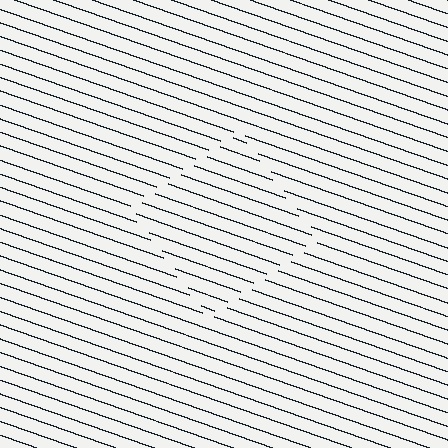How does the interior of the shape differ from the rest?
The interior of the shape contains the same grating, shifted by half a period — the contour is defined by the phase discontinuity where line-ends from the inner and outer gratings abut.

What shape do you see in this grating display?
An illusory square. The interior of the shape contains the same grating, shifted by half a period — the contour is defined by the phase discontinuity where line-ends from the inner and outer gratings abut.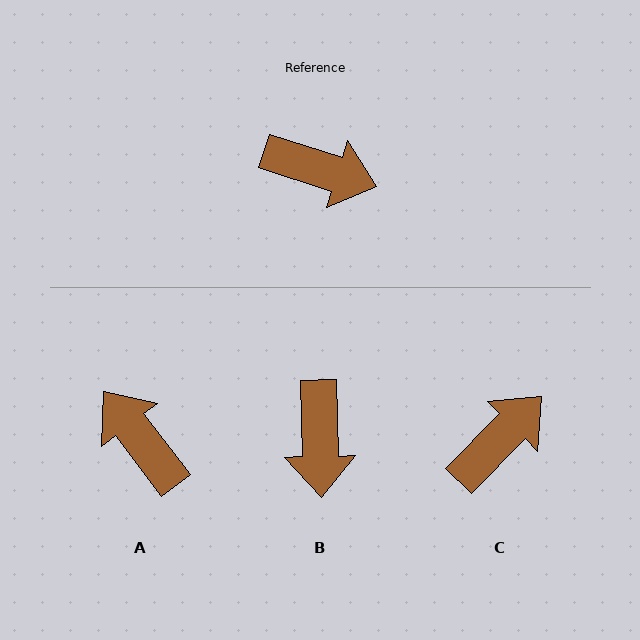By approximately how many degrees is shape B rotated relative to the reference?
Approximately 71 degrees clockwise.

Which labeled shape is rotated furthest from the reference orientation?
A, about 145 degrees away.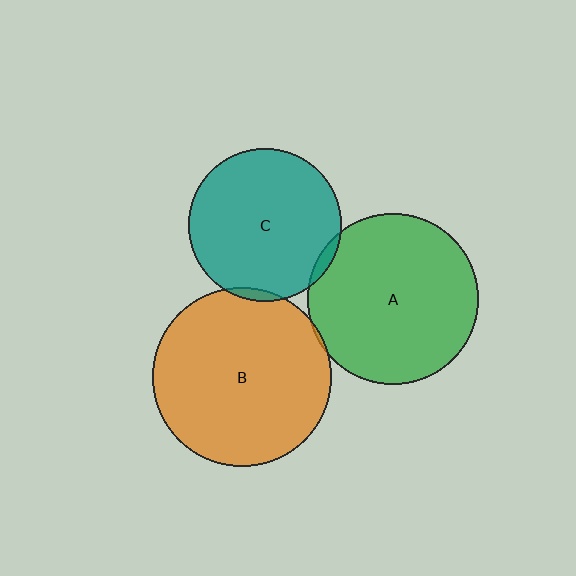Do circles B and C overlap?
Yes.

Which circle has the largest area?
Circle B (orange).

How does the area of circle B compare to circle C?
Approximately 1.4 times.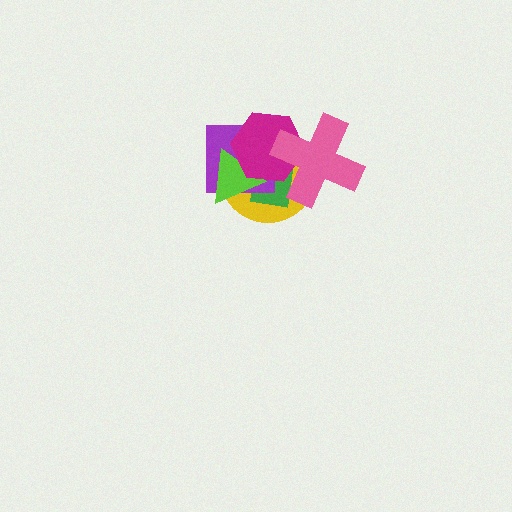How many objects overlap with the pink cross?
3 objects overlap with the pink cross.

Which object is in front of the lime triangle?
The magenta hexagon is in front of the lime triangle.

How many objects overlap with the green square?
5 objects overlap with the green square.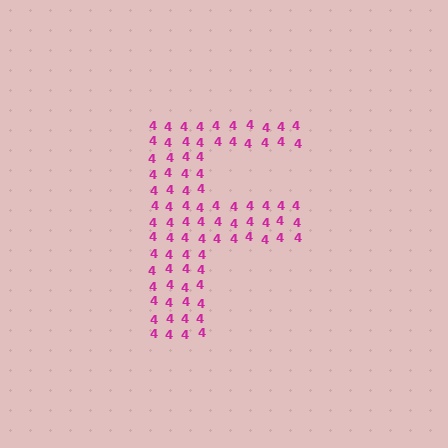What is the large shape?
The large shape is the letter F.